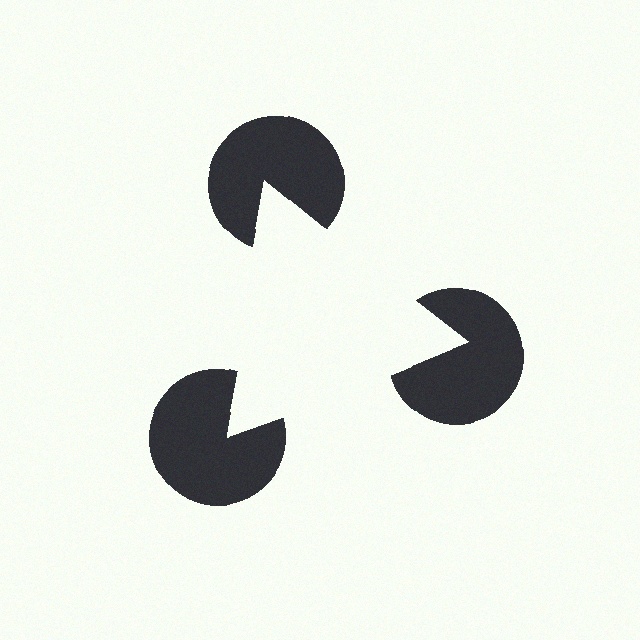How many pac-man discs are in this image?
There are 3 — one at each vertex of the illusory triangle.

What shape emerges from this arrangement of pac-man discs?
An illusory triangle — its edges are inferred from the aligned wedge cuts in the pac-man discs, not physically drawn.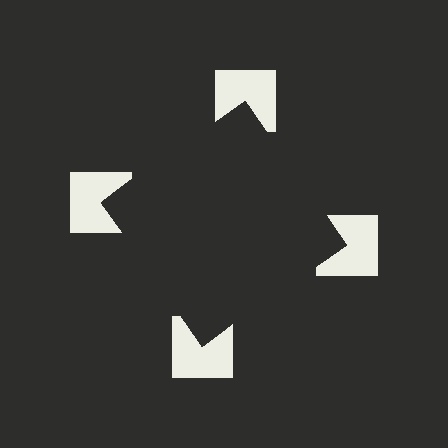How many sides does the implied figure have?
4 sides.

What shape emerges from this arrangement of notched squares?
An illusory square — its edges are inferred from the aligned wedge cuts in the notched squares, not physically drawn.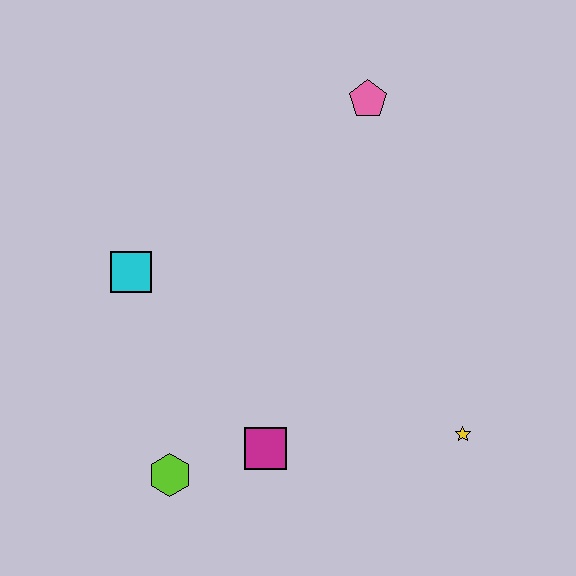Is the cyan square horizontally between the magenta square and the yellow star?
No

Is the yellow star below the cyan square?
Yes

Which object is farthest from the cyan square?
The yellow star is farthest from the cyan square.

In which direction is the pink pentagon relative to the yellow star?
The pink pentagon is above the yellow star.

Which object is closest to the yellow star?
The magenta square is closest to the yellow star.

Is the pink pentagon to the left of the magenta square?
No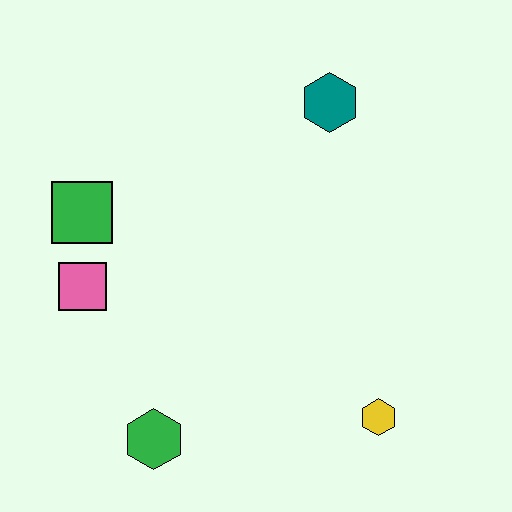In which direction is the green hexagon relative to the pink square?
The green hexagon is below the pink square.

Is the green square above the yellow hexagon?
Yes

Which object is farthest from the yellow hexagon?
The green square is farthest from the yellow hexagon.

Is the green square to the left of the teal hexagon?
Yes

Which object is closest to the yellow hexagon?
The green hexagon is closest to the yellow hexagon.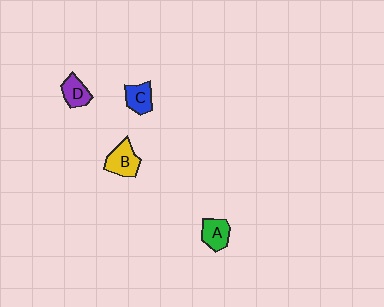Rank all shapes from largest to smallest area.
From largest to smallest: B (yellow), A (green), C (blue), D (purple).